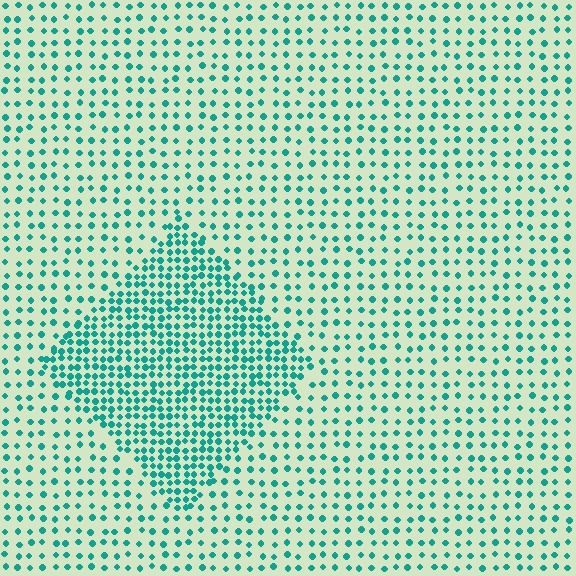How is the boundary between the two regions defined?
The boundary is defined by a change in element density (approximately 2.2x ratio). All elements are the same color, size, and shape.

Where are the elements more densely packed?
The elements are more densely packed inside the diamond boundary.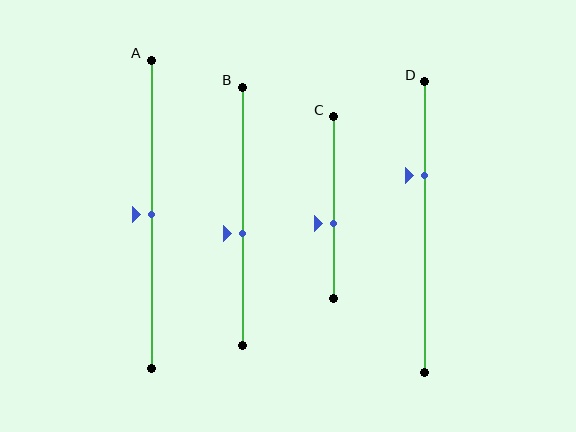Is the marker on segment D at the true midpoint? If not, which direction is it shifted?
No, the marker on segment D is shifted upward by about 18% of the segment length.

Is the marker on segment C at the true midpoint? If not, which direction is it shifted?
No, the marker on segment C is shifted downward by about 9% of the segment length.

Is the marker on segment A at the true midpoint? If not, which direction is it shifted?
Yes, the marker on segment A is at the true midpoint.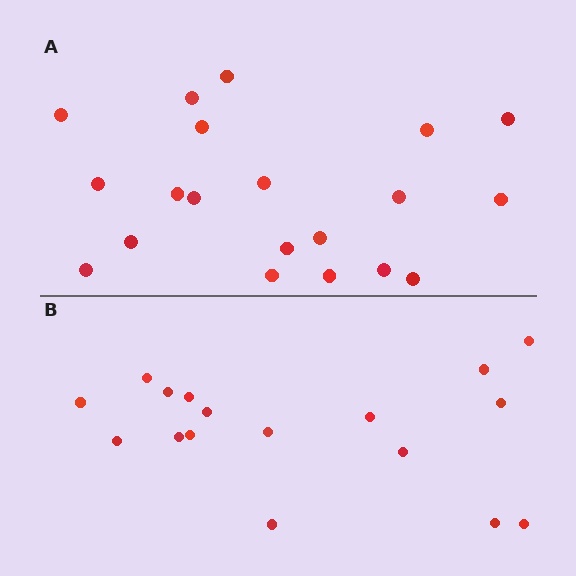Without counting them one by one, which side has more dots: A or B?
Region A (the top region) has more dots.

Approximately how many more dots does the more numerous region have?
Region A has just a few more — roughly 2 or 3 more dots than region B.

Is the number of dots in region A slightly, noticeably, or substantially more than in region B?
Region A has only slightly more — the two regions are fairly close. The ratio is roughly 1.2 to 1.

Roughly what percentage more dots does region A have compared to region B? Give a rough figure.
About 20% more.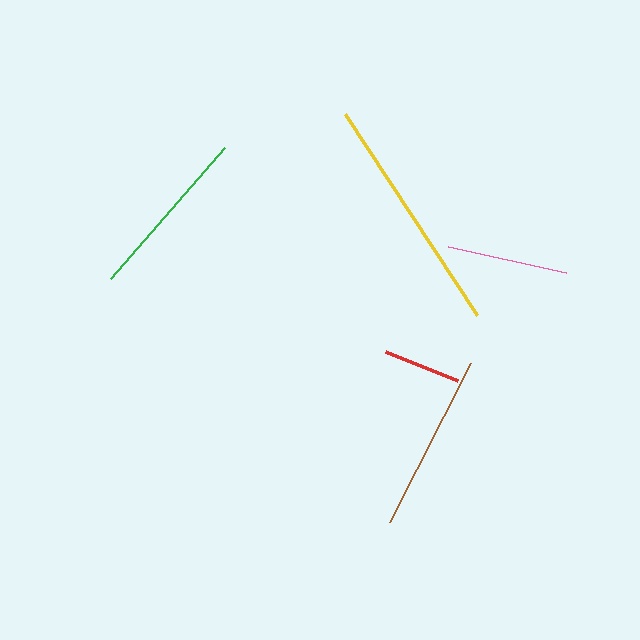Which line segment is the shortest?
The red line is the shortest at approximately 78 pixels.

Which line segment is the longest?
The yellow line is the longest at approximately 240 pixels.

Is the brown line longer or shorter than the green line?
The brown line is longer than the green line.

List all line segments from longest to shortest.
From longest to shortest: yellow, brown, green, pink, red.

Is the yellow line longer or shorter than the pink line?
The yellow line is longer than the pink line.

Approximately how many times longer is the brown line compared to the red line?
The brown line is approximately 2.3 times the length of the red line.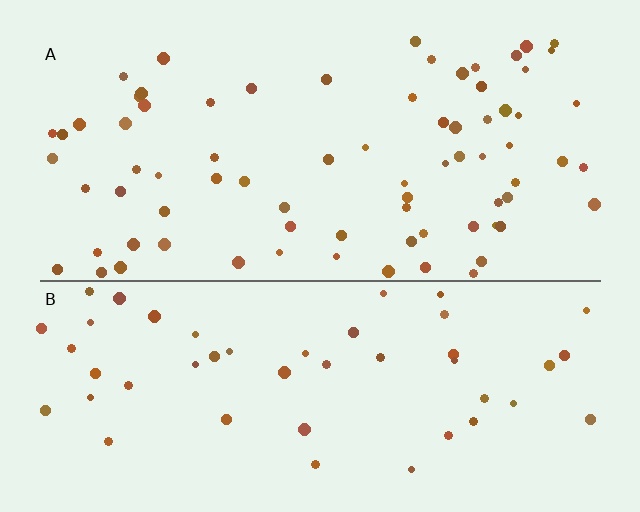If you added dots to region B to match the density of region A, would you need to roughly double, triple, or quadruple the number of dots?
Approximately double.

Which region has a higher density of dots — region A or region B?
A (the top).